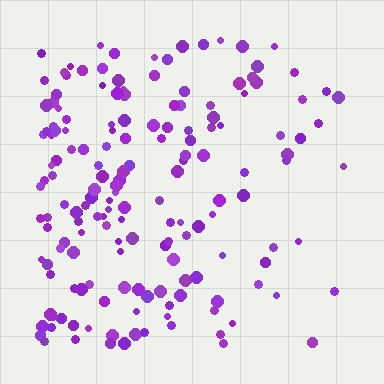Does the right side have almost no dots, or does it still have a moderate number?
Still a moderate number, just noticeably fewer than the left.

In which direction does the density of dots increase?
From right to left, with the left side densest.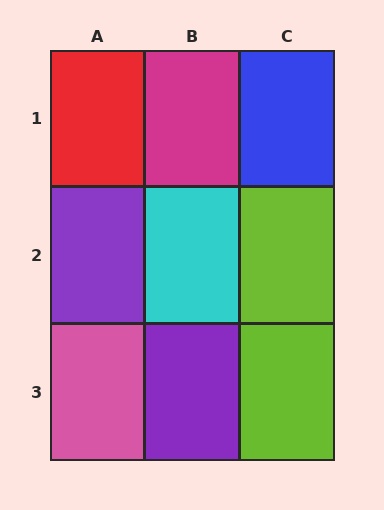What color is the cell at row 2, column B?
Cyan.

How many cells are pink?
1 cell is pink.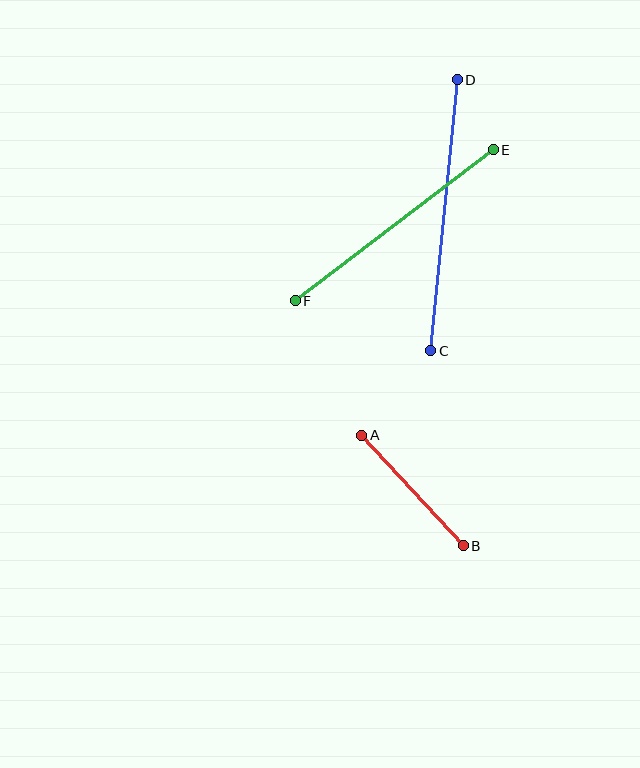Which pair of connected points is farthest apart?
Points C and D are farthest apart.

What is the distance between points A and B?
The distance is approximately 150 pixels.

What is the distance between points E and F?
The distance is approximately 249 pixels.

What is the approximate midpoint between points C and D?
The midpoint is at approximately (444, 215) pixels.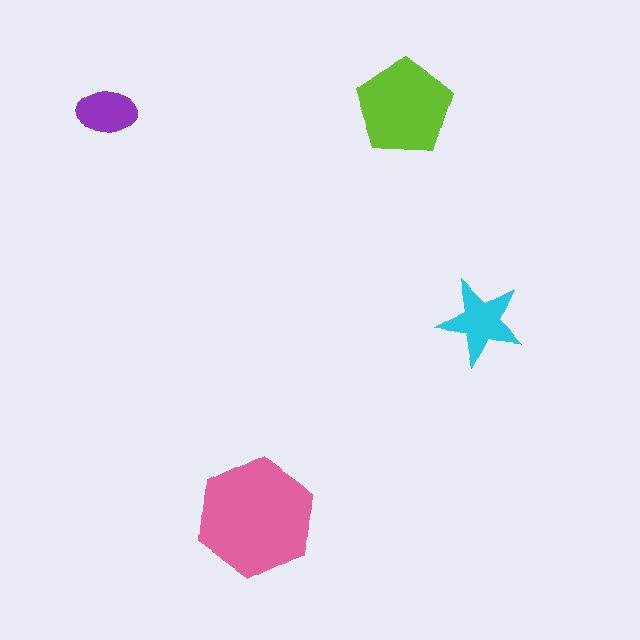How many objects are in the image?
There are 4 objects in the image.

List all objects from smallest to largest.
The purple ellipse, the cyan star, the lime pentagon, the pink hexagon.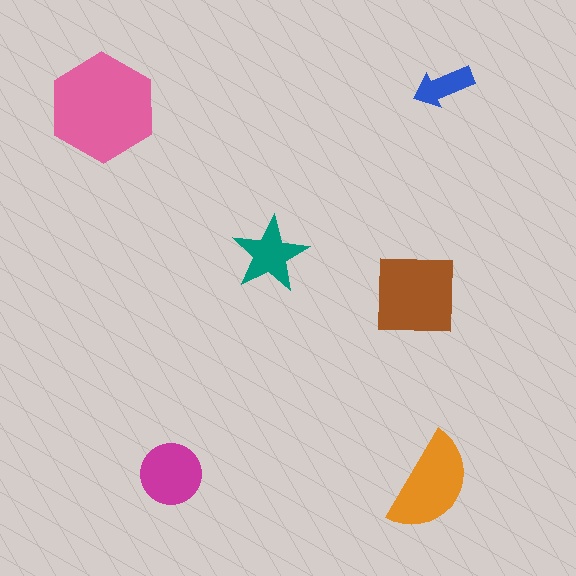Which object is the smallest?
The blue arrow.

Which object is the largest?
The pink hexagon.